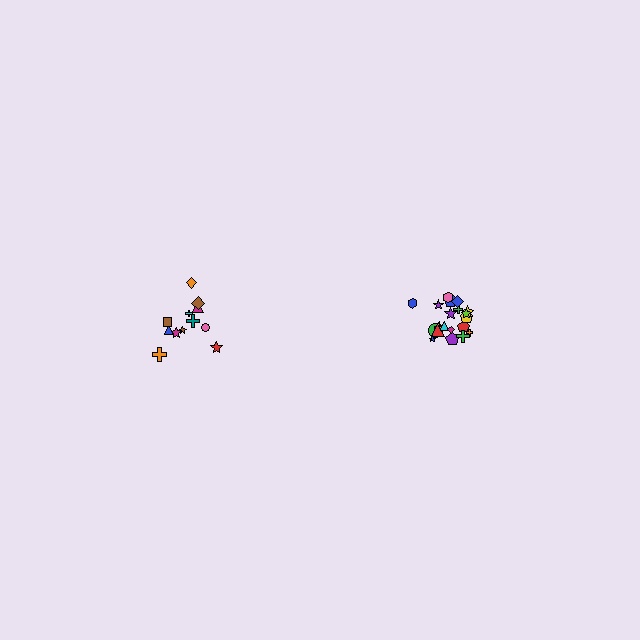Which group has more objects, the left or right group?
The right group.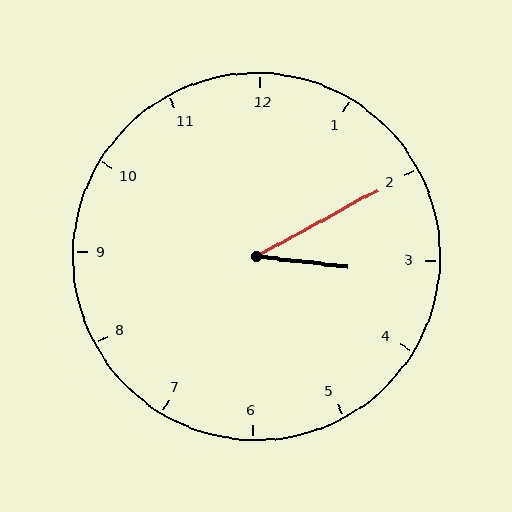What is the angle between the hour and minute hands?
Approximately 35 degrees.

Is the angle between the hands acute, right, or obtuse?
It is acute.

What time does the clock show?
3:10.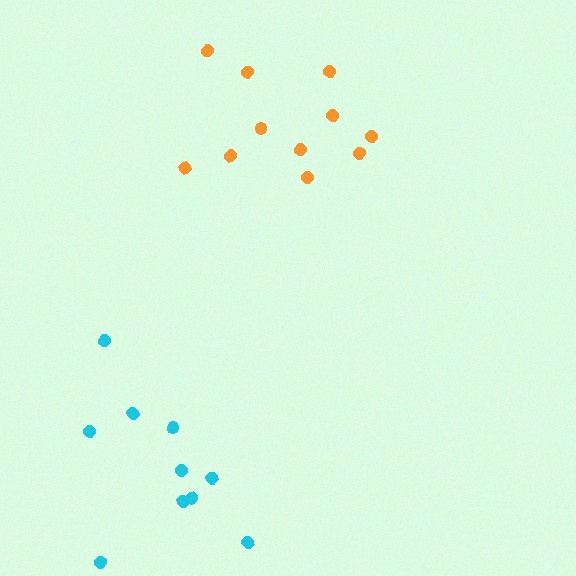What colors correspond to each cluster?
The clusters are colored: cyan, orange.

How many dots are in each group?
Group 1: 10 dots, Group 2: 11 dots (21 total).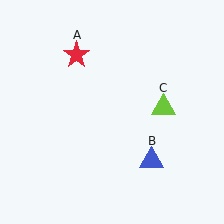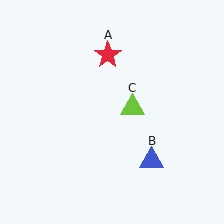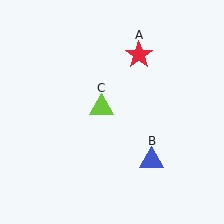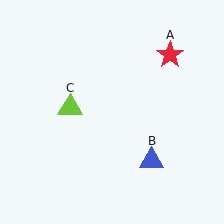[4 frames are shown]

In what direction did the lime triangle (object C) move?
The lime triangle (object C) moved left.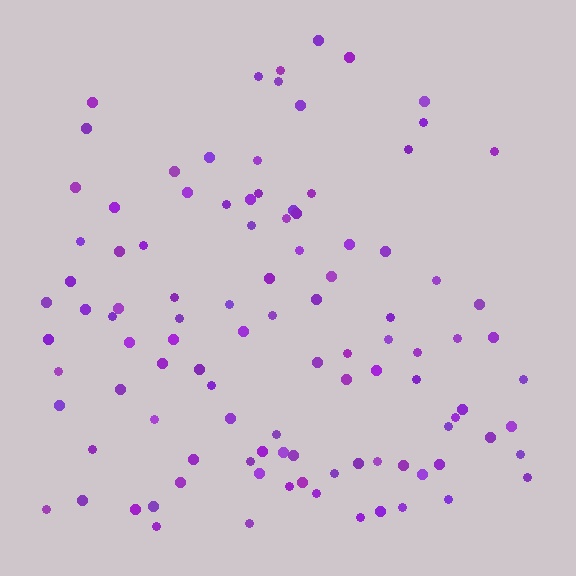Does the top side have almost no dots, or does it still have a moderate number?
Still a moderate number, just noticeably fewer than the bottom.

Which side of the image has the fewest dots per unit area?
The top.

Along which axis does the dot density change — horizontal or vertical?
Vertical.